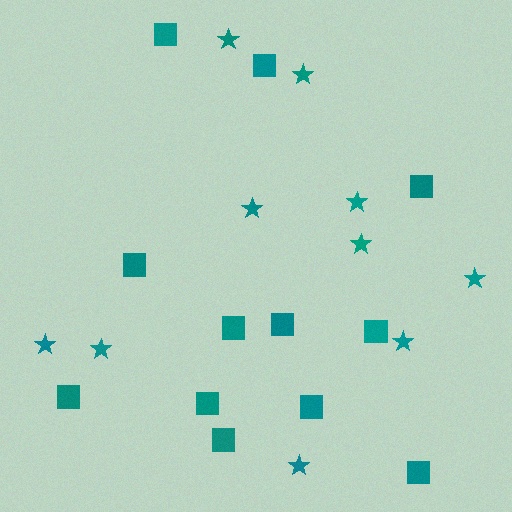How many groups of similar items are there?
There are 2 groups: one group of stars (10) and one group of squares (12).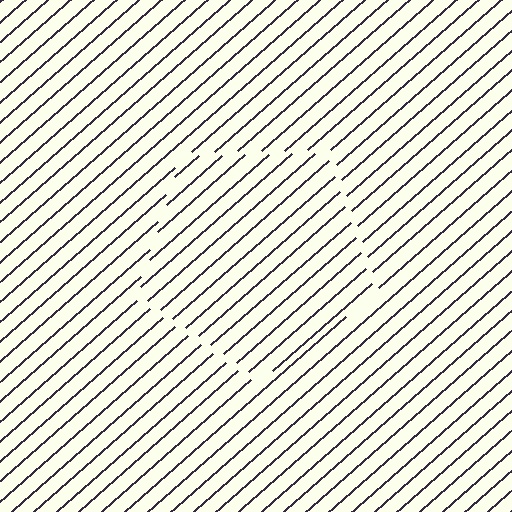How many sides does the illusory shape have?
5 sides — the line-ends trace a pentagon.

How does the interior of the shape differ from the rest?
The interior of the shape contains the same grating, shifted by half a period — the contour is defined by the phase discontinuity where line-ends from the inner and outer gratings abut.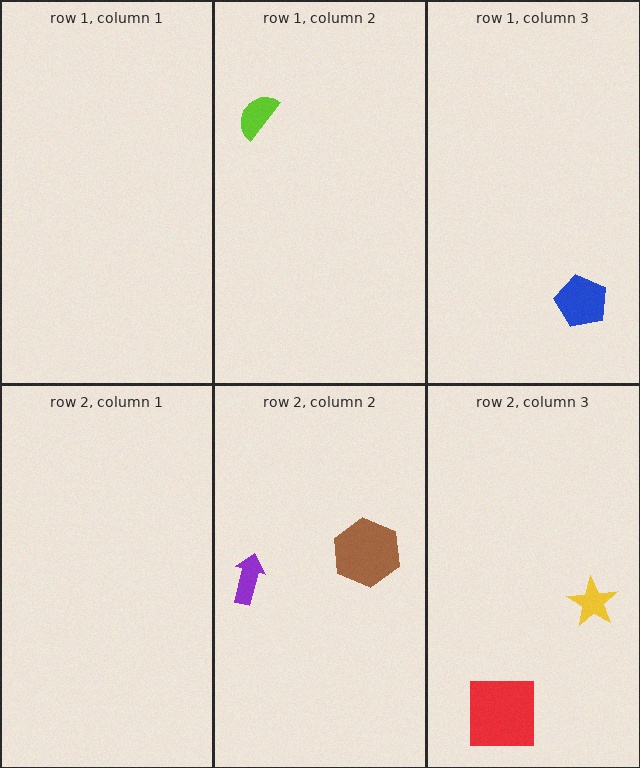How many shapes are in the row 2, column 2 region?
2.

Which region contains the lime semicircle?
The row 1, column 2 region.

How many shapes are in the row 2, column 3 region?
2.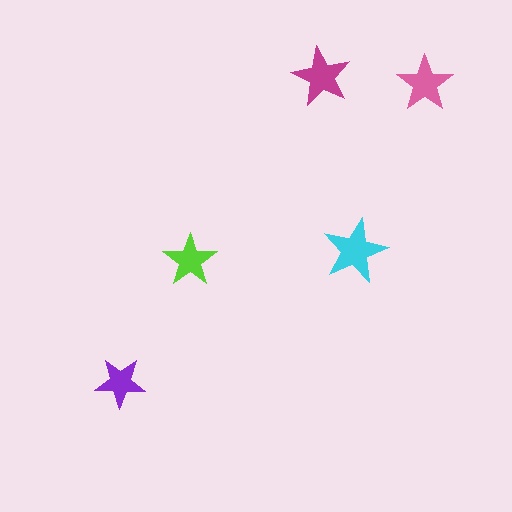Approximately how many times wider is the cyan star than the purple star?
About 1.5 times wider.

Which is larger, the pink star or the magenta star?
The magenta one.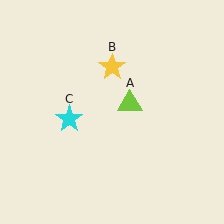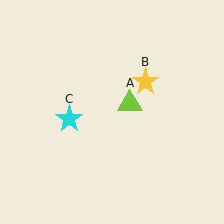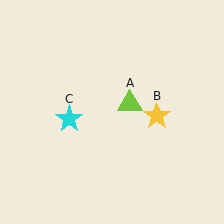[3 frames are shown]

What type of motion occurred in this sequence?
The yellow star (object B) rotated clockwise around the center of the scene.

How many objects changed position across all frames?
1 object changed position: yellow star (object B).